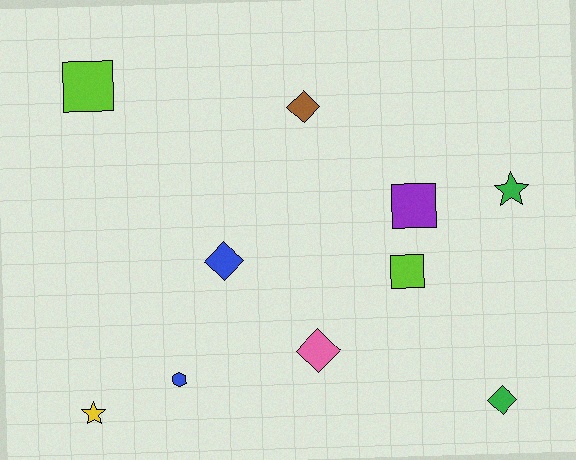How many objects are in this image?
There are 10 objects.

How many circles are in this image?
There are no circles.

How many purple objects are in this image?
There is 1 purple object.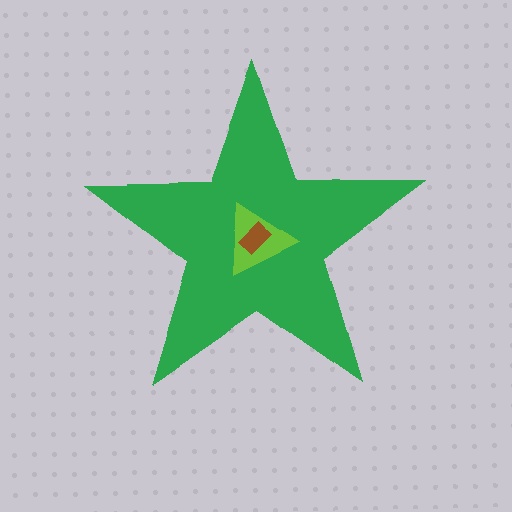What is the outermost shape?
The green star.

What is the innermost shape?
The brown rectangle.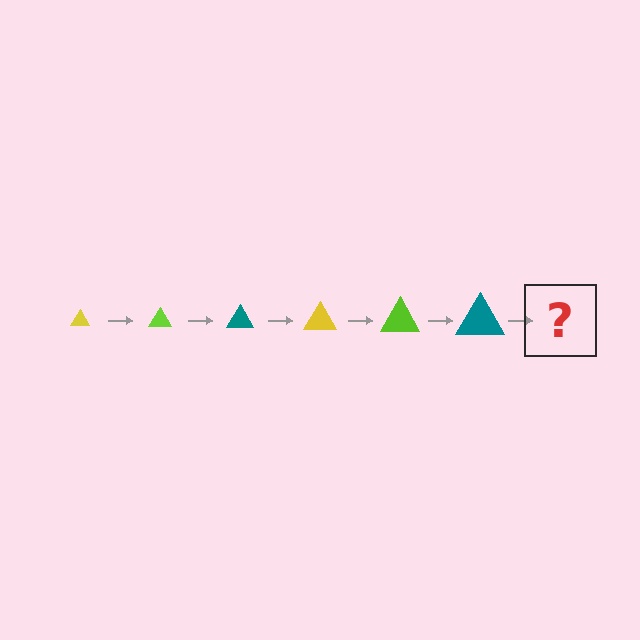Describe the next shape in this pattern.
It should be a yellow triangle, larger than the previous one.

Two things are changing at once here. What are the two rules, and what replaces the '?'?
The two rules are that the triangle grows larger each step and the color cycles through yellow, lime, and teal. The '?' should be a yellow triangle, larger than the previous one.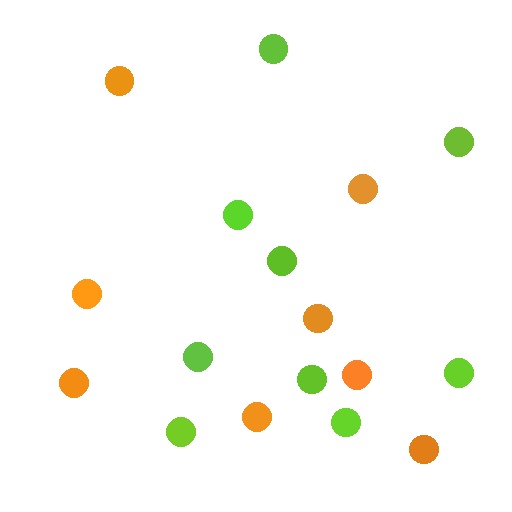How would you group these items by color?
There are 2 groups: one group of lime circles (9) and one group of orange circles (8).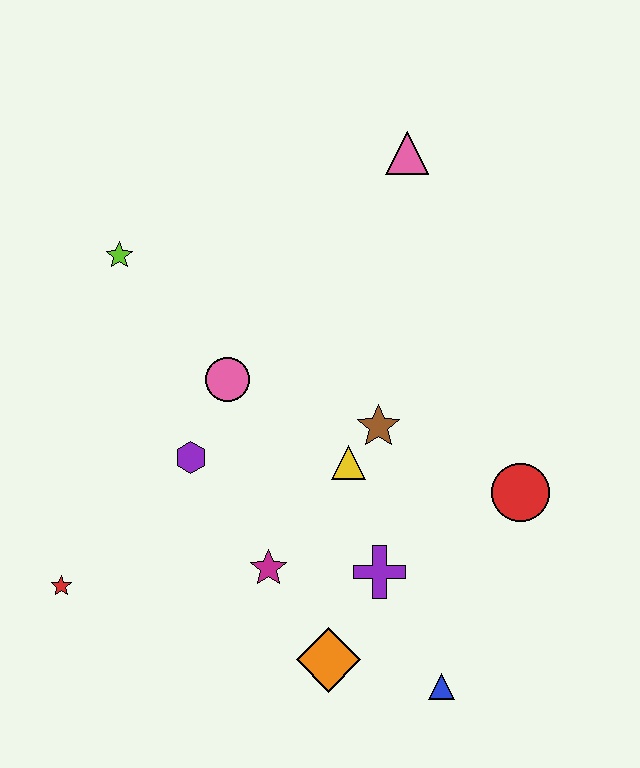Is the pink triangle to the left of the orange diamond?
No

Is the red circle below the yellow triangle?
Yes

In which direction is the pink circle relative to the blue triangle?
The pink circle is above the blue triangle.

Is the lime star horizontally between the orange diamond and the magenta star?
No